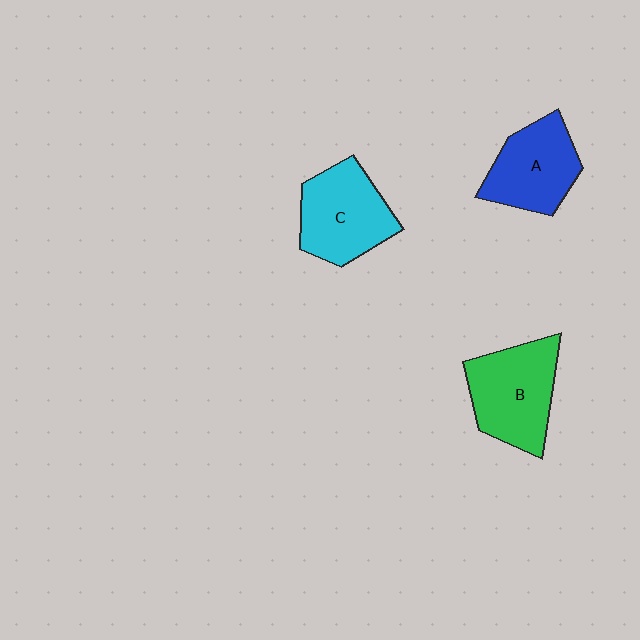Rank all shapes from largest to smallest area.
From largest to smallest: B (green), C (cyan), A (blue).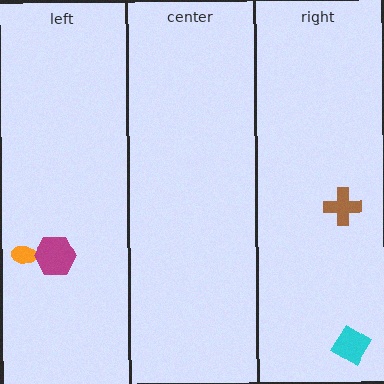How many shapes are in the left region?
2.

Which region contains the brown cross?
The right region.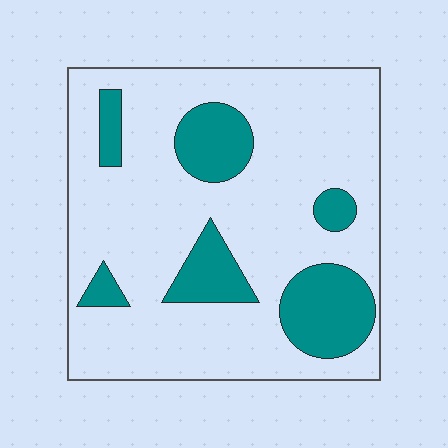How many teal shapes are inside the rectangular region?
6.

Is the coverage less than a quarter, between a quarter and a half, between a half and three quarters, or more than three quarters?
Less than a quarter.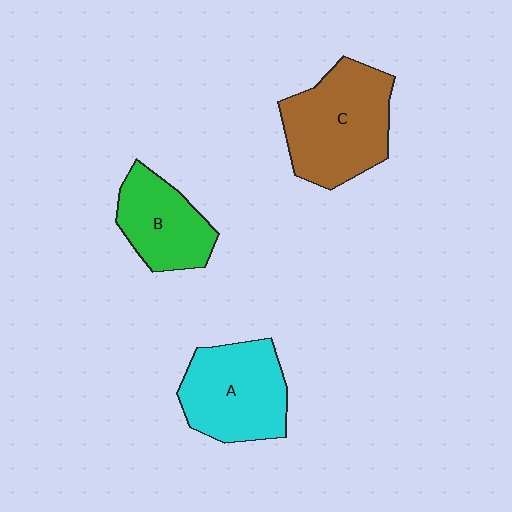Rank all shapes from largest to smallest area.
From largest to smallest: C (brown), A (cyan), B (green).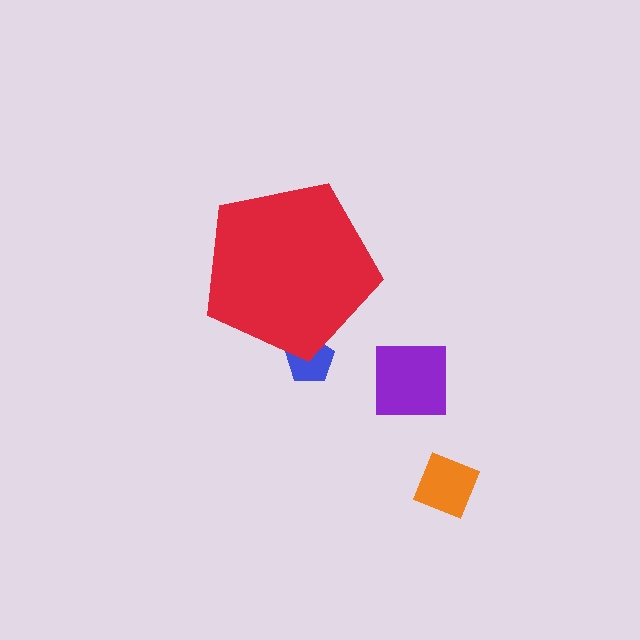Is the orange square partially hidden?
No, the orange square is fully visible.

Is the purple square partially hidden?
No, the purple square is fully visible.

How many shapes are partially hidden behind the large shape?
1 shape is partially hidden.